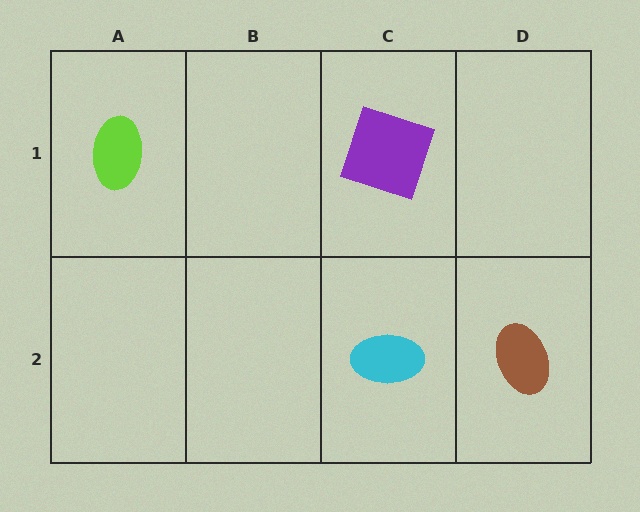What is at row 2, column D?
A brown ellipse.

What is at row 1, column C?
A purple square.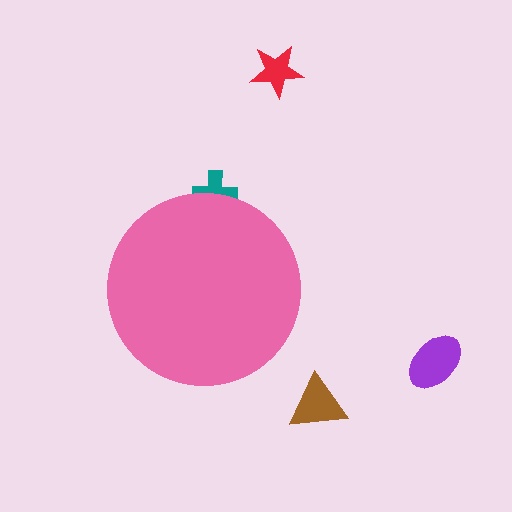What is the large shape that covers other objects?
A pink circle.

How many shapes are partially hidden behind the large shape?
1 shape is partially hidden.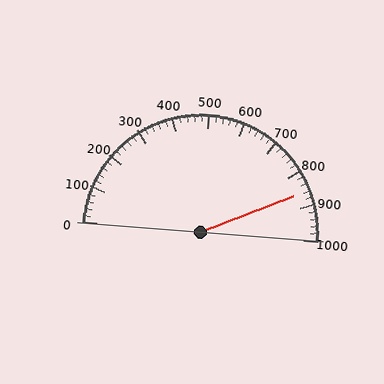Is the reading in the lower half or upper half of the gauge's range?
The reading is in the upper half of the range (0 to 1000).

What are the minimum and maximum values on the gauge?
The gauge ranges from 0 to 1000.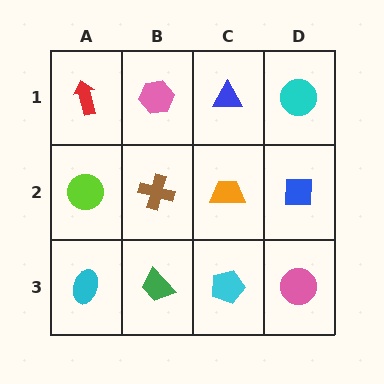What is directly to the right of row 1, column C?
A cyan circle.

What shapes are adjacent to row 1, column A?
A lime circle (row 2, column A), a pink hexagon (row 1, column B).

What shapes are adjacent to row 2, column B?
A pink hexagon (row 1, column B), a green trapezoid (row 3, column B), a lime circle (row 2, column A), an orange trapezoid (row 2, column C).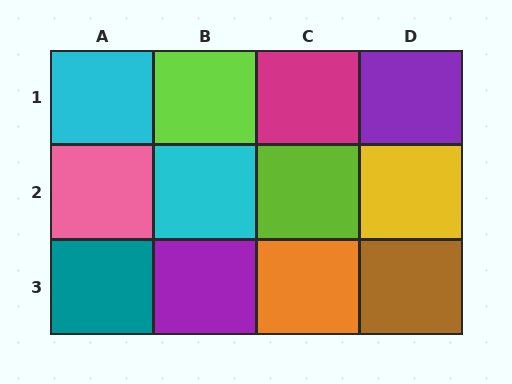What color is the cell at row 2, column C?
Lime.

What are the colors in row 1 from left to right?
Cyan, lime, magenta, purple.